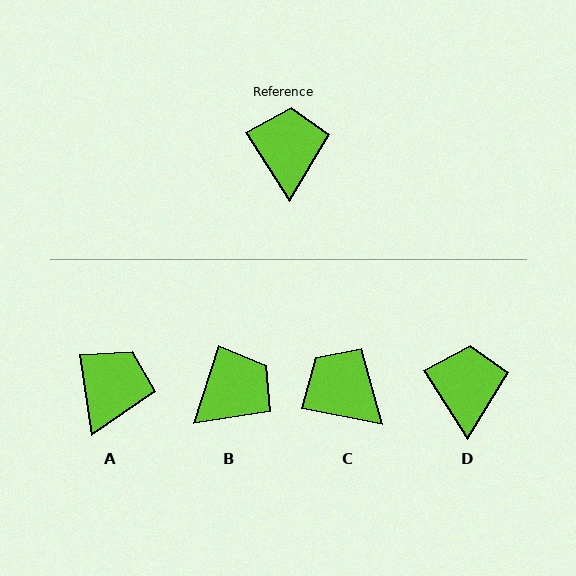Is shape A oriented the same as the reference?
No, it is off by about 24 degrees.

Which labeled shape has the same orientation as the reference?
D.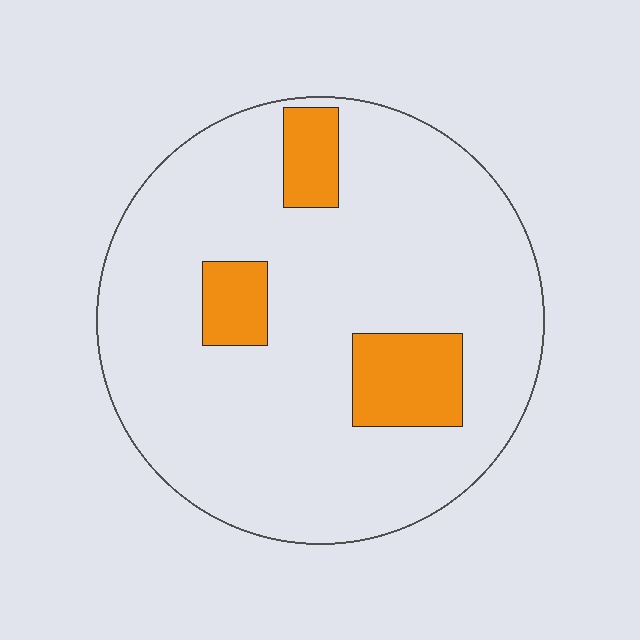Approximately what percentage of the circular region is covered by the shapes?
Approximately 15%.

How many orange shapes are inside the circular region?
3.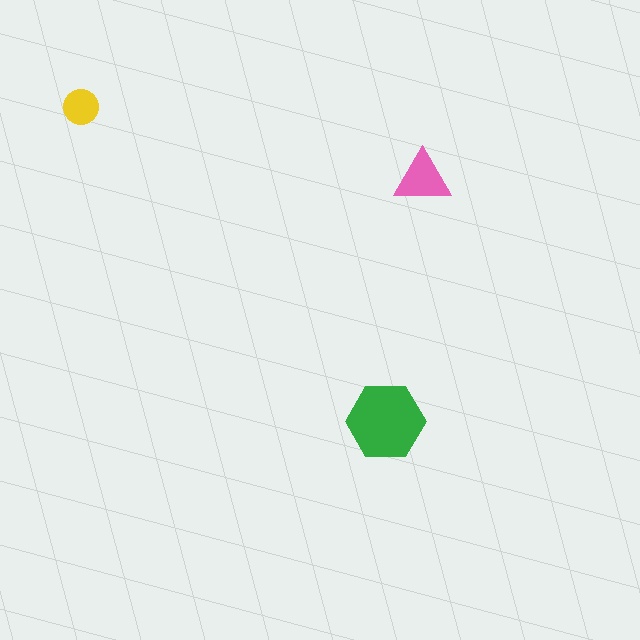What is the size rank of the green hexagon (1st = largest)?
1st.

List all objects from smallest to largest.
The yellow circle, the pink triangle, the green hexagon.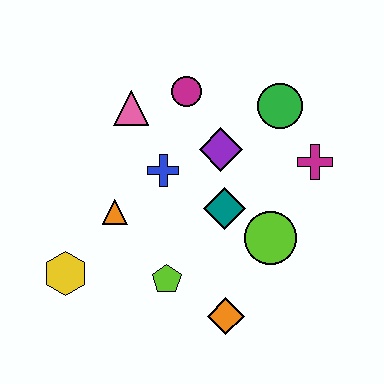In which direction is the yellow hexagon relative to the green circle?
The yellow hexagon is to the left of the green circle.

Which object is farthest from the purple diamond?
The yellow hexagon is farthest from the purple diamond.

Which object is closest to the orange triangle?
The blue cross is closest to the orange triangle.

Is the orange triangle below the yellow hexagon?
No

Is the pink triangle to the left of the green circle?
Yes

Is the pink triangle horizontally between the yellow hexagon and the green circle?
Yes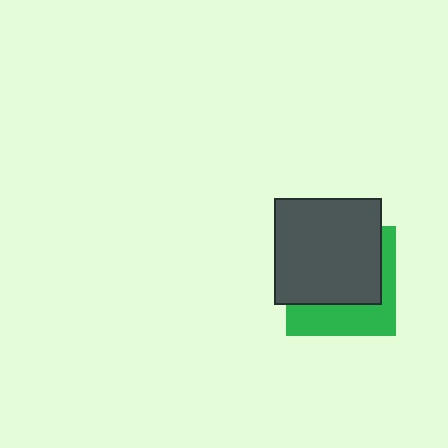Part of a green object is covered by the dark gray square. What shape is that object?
It is a square.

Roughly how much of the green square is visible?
A small part of it is visible (roughly 37%).